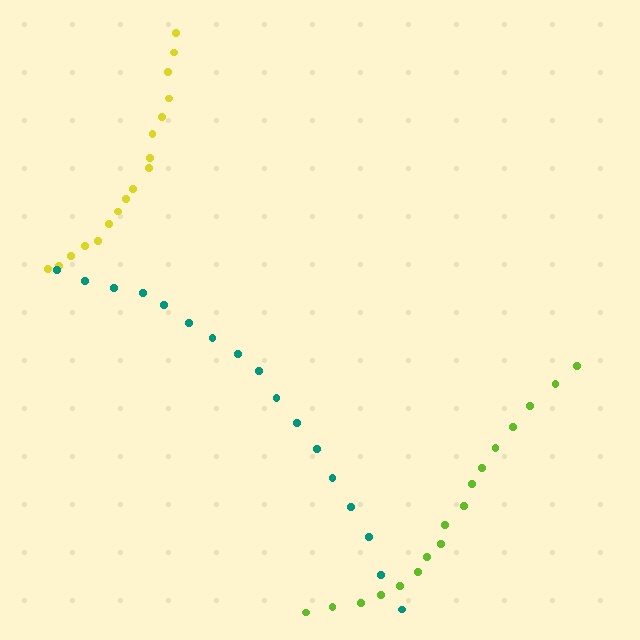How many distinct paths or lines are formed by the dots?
There are 3 distinct paths.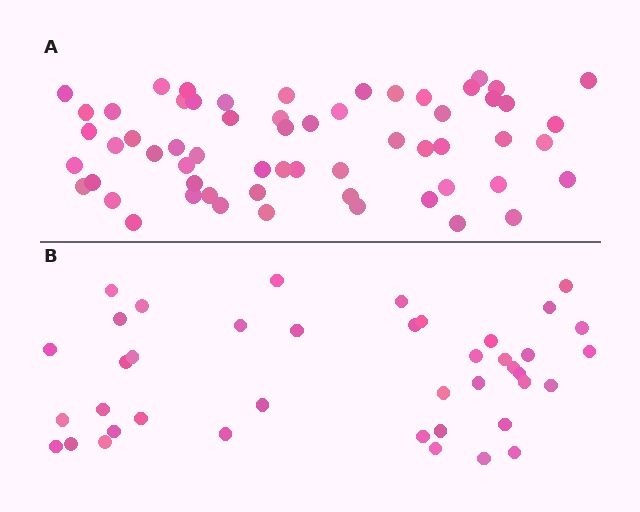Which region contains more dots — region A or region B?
Region A (the top region) has more dots.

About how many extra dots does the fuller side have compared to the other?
Region A has approximately 20 more dots than region B.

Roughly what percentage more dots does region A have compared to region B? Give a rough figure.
About 45% more.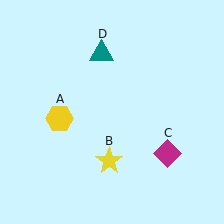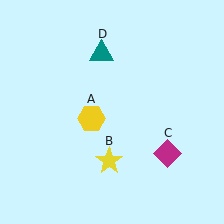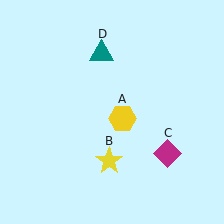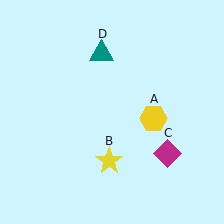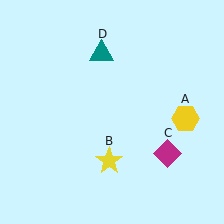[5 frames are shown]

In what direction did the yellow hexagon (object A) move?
The yellow hexagon (object A) moved right.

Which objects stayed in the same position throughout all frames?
Yellow star (object B) and magenta diamond (object C) and teal triangle (object D) remained stationary.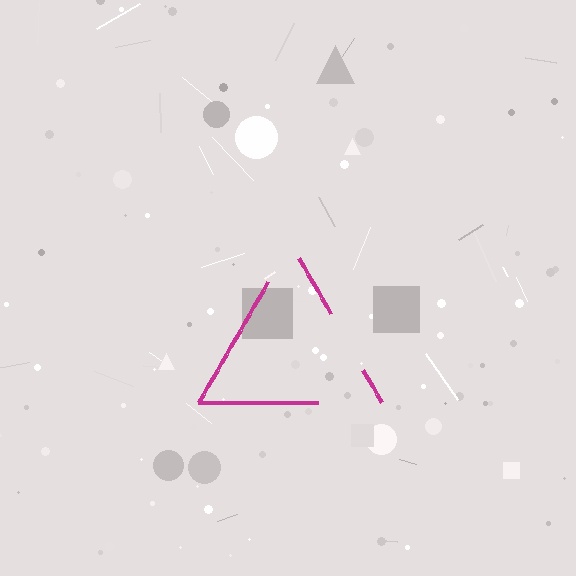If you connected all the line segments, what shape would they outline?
They would outline a triangle.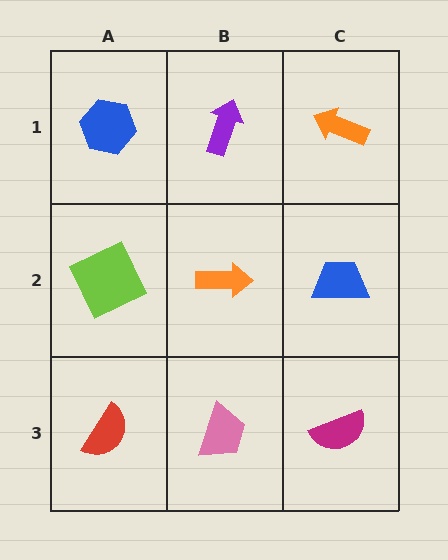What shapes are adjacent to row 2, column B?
A purple arrow (row 1, column B), a pink trapezoid (row 3, column B), a lime square (row 2, column A), a blue trapezoid (row 2, column C).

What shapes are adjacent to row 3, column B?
An orange arrow (row 2, column B), a red semicircle (row 3, column A), a magenta semicircle (row 3, column C).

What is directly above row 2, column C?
An orange arrow.